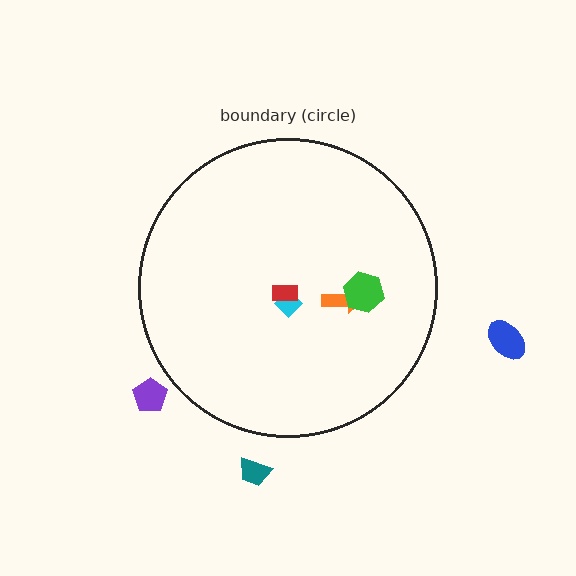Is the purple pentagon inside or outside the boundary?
Outside.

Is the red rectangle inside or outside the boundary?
Inside.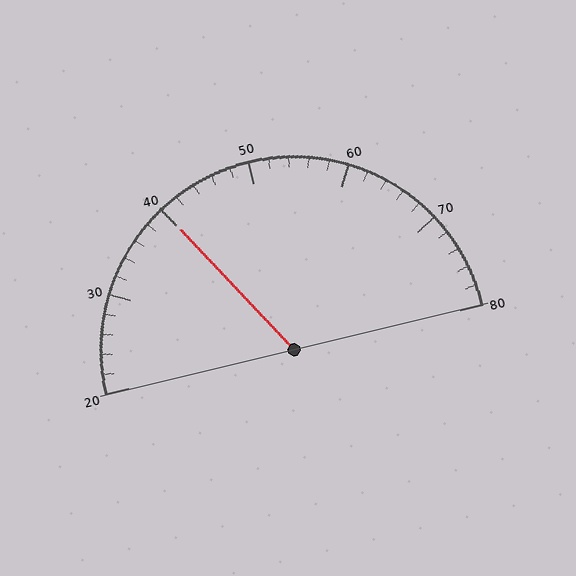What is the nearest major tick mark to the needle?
The nearest major tick mark is 40.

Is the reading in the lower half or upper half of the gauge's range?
The reading is in the lower half of the range (20 to 80).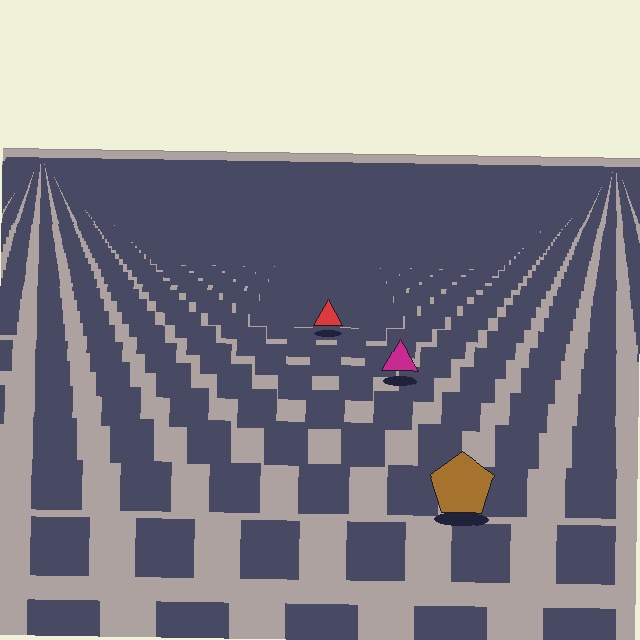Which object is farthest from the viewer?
The red triangle is farthest from the viewer. It appears smaller and the ground texture around it is denser.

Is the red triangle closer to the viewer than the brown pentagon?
No. The brown pentagon is closer — you can tell from the texture gradient: the ground texture is coarser near it.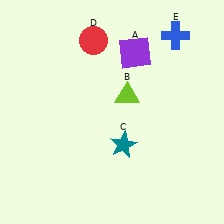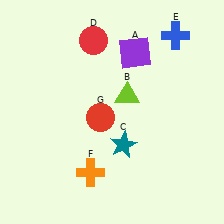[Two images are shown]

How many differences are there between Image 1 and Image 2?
There are 2 differences between the two images.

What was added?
An orange cross (F), a red circle (G) were added in Image 2.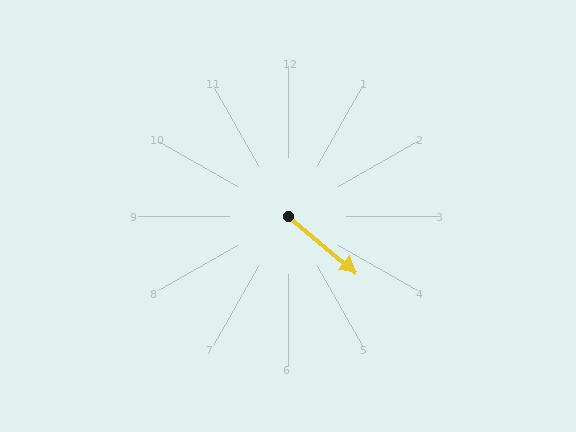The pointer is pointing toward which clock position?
Roughly 4 o'clock.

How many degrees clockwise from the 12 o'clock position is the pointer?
Approximately 130 degrees.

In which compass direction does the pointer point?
Southeast.